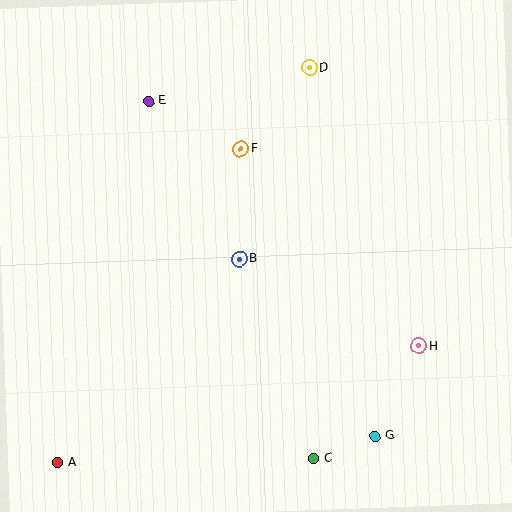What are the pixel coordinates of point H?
Point H is at (419, 346).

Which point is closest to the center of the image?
Point B at (239, 259) is closest to the center.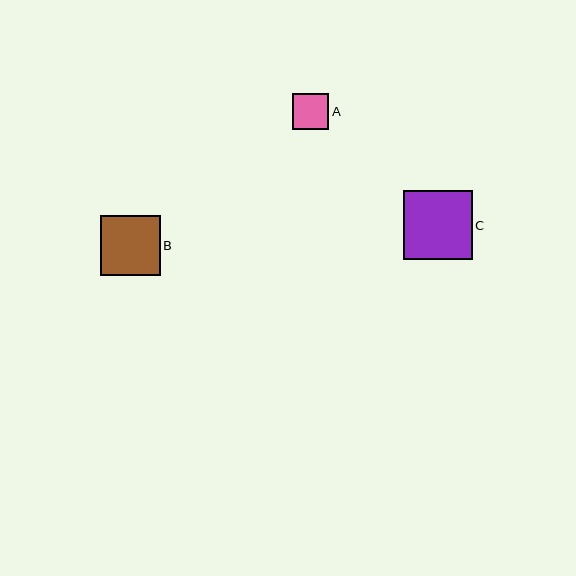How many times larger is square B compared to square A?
Square B is approximately 1.7 times the size of square A.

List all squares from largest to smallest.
From largest to smallest: C, B, A.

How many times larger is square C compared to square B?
Square C is approximately 1.1 times the size of square B.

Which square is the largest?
Square C is the largest with a size of approximately 69 pixels.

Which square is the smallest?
Square A is the smallest with a size of approximately 36 pixels.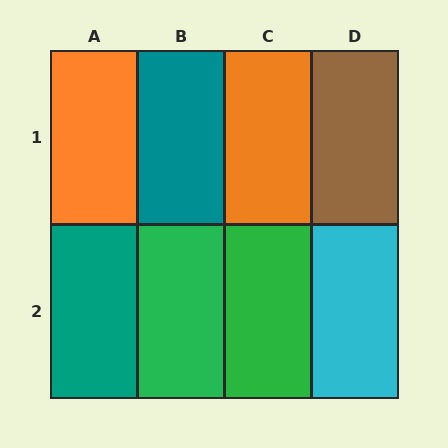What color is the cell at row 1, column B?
Teal.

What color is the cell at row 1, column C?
Orange.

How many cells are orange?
2 cells are orange.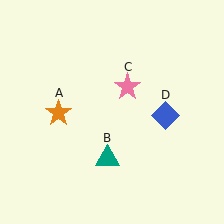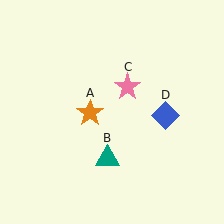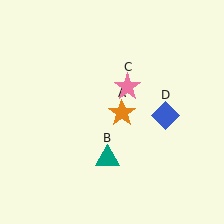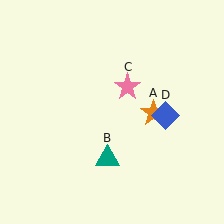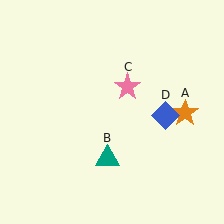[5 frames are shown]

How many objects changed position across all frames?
1 object changed position: orange star (object A).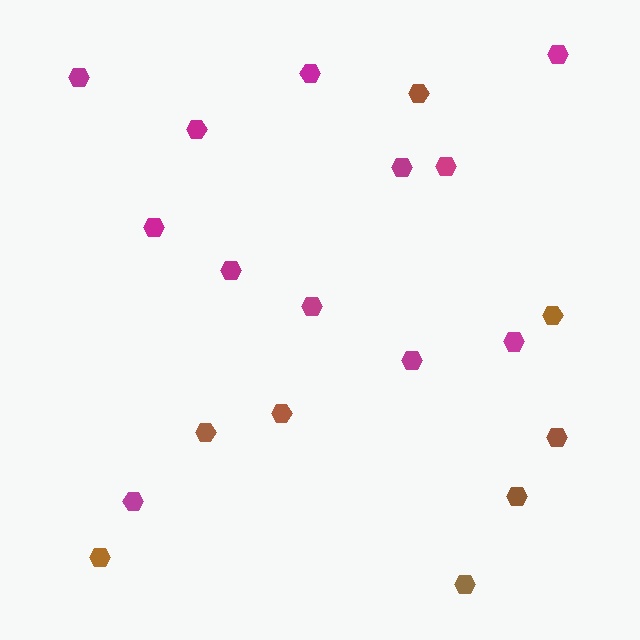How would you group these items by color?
There are 2 groups: one group of brown hexagons (8) and one group of magenta hexagons (12).